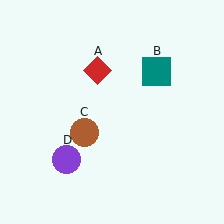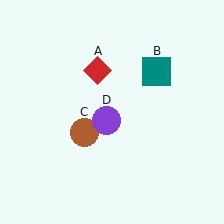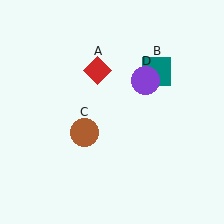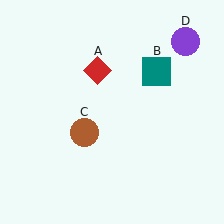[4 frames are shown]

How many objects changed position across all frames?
1 object changed position: purple circle (object D).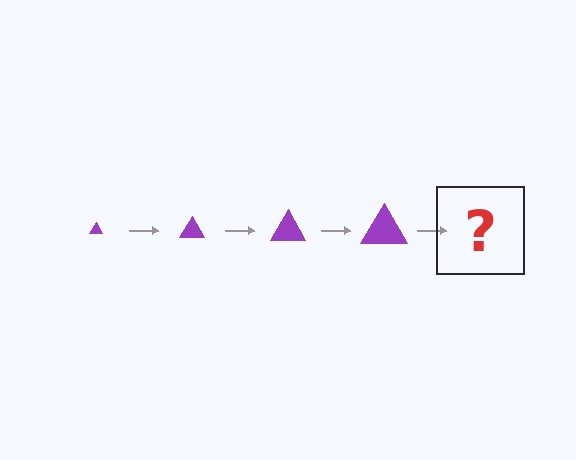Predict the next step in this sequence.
The next step is a purple triangle, larger than the previous one.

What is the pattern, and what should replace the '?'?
The pattern is that the triangle gets progressively larger each step. The '?' should be a purple triangle, larger than the previous one.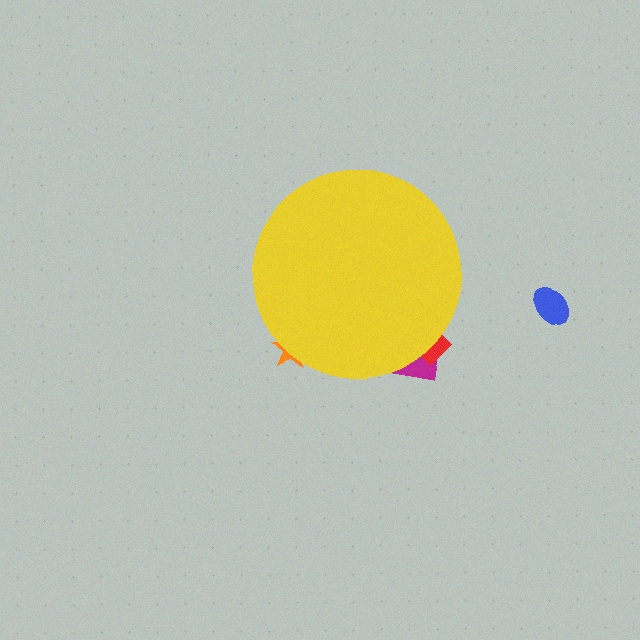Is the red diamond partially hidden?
Yes, the red diamond is partially hidden behind the yellow circle.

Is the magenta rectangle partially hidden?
Yes, the magenta rectangle is partially hidden behind the yellow circle.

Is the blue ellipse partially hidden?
No, the blue ellipse is fully visible.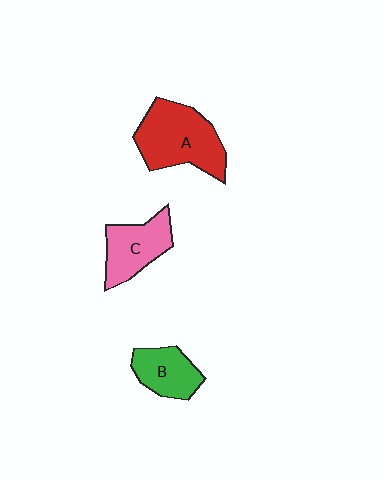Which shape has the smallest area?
Shape B (green).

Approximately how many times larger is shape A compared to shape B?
Approximately 1.7 times.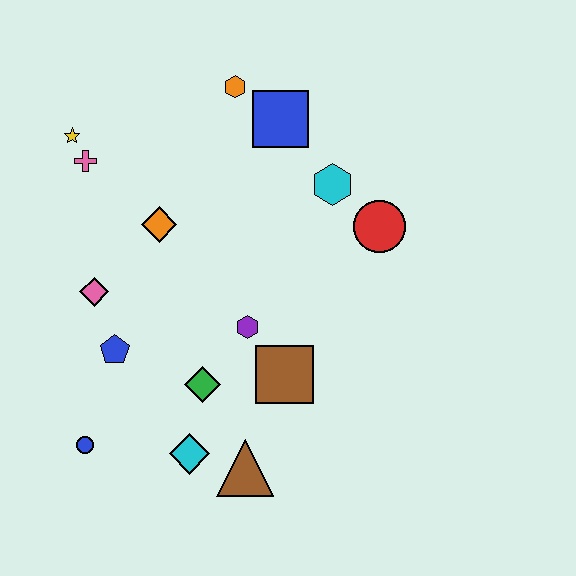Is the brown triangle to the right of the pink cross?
Yes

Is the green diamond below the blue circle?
No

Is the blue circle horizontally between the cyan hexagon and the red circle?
No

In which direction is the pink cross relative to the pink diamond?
The pink cross is above the pink diamond.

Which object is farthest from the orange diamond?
The brown triangle is farthest from the orange diamond.